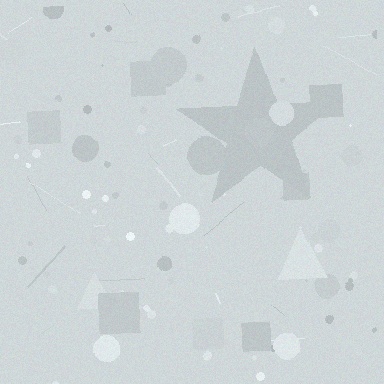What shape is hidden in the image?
A star is hidden in the image.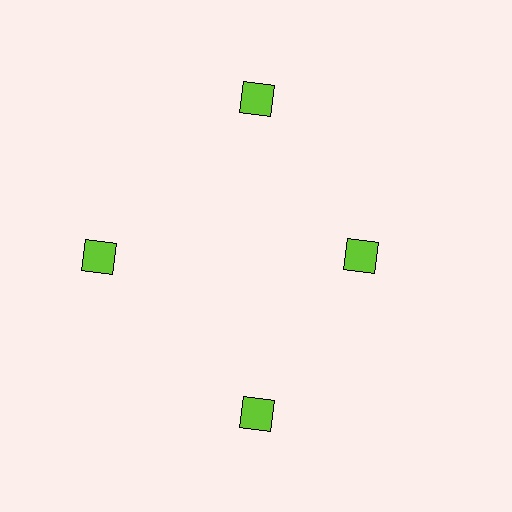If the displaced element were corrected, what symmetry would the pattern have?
It would have 4-fold rotational symmetry — the pattern would map onto itself every 90 degrees.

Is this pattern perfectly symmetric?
No. The 4 lime squares are arranged in a ring, but one element near the 3 o'clock position is pulled inward toward the center, breaking the 4-fold rotational symmetry.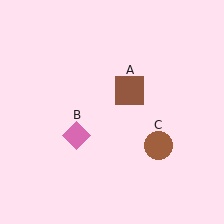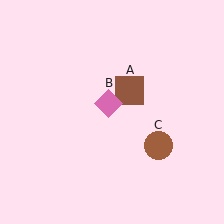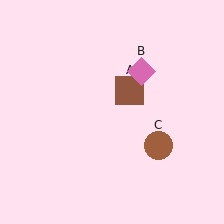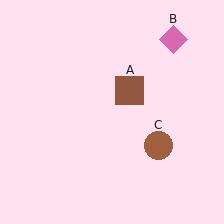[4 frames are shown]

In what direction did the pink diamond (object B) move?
The pink diamond (object B) moved up and to the right.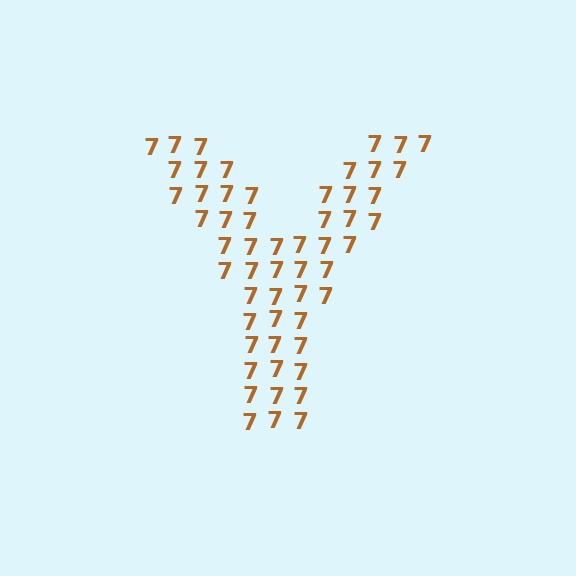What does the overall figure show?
The overall figure shows the letter Y.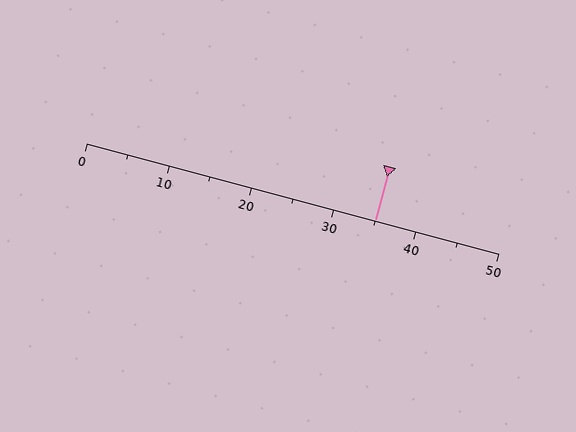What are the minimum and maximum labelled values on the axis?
The axis runs from 0 to 50.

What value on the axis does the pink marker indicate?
The marker indicates approximately 35.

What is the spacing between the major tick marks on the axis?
The major ticks are spaced 10 apart.